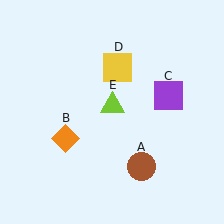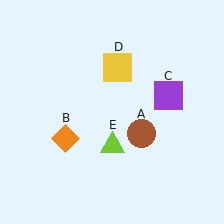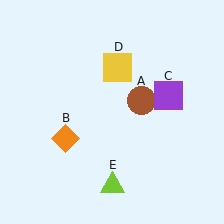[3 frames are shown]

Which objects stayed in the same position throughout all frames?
Orange diamond (object B) and purple square (object C) and yellow square (object D) remained stationary.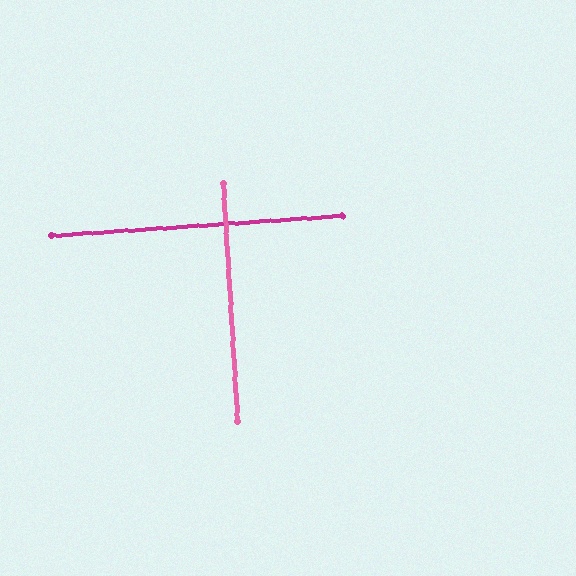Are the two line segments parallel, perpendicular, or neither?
Perpendicular — they meet at approximately 89°.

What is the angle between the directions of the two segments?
Approximately 89 degrees.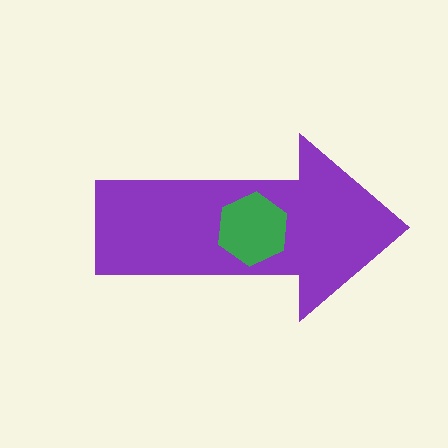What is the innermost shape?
The green hexagon.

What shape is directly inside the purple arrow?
The green hexagon.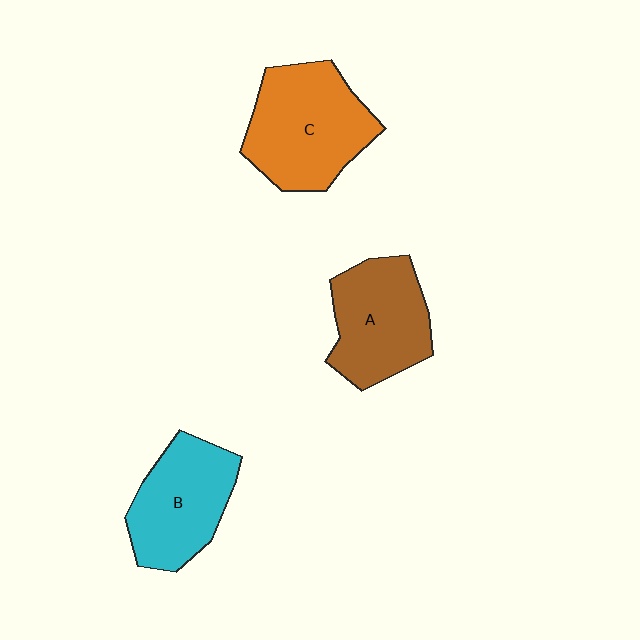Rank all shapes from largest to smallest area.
From largest to smallest: C (orange), A (brown), B (cyan).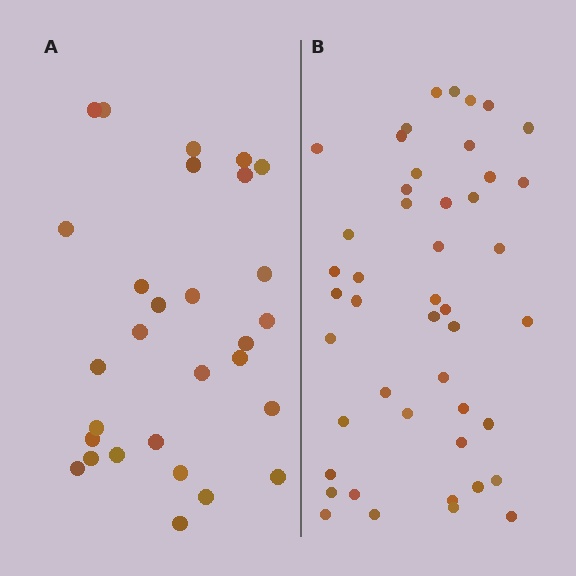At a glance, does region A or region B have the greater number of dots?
Region B (the right region) has more dots.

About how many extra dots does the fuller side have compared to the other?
Region B has approximately 15 more dots than region A.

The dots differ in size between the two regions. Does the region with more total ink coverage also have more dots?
No. Region A has more total ink coverage because its dots are larger, but region B actually contains more individual dots. Total area can be misleading — the number of items is what matters here.